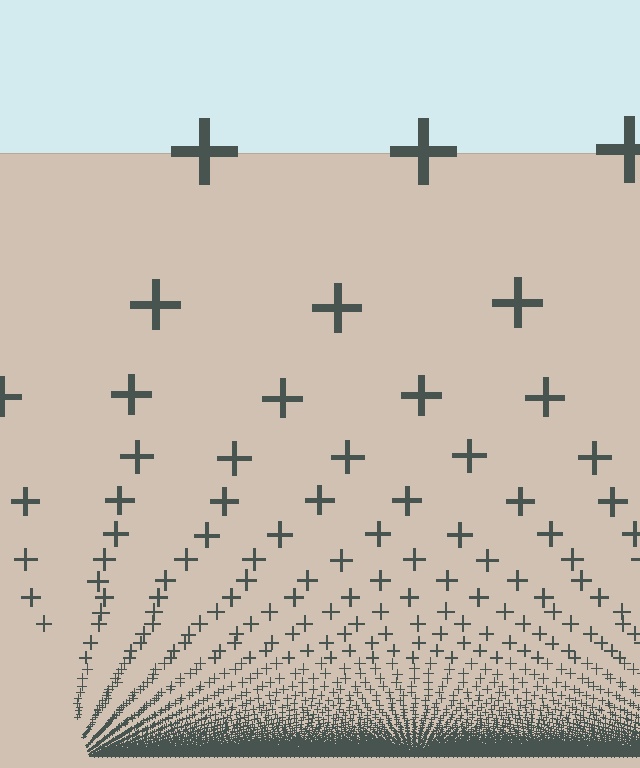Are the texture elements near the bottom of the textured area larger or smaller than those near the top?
Smaller. The gradient is inverted — elements near the bottom are smaller and denser.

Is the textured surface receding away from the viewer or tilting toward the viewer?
The surface appears to tilt toward the viewer. Texture elements get larger and sparser toward the top.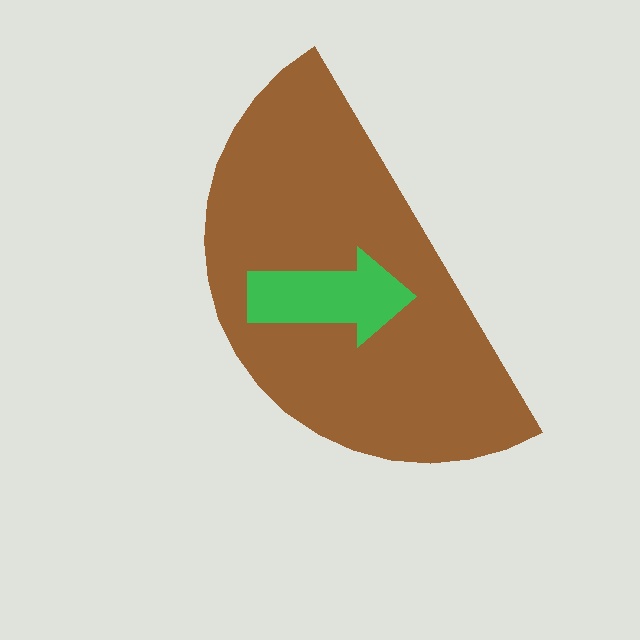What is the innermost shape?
The green arrow.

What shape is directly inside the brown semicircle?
The green arrow.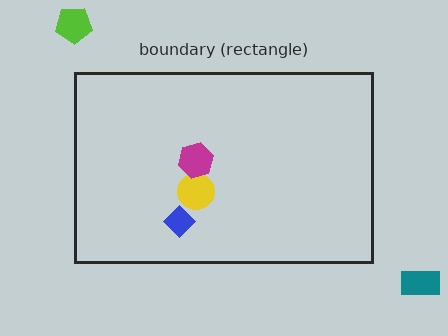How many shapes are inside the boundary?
3 inside, 2 outside.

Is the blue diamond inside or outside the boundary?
Inside.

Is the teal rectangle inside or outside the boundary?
Outside.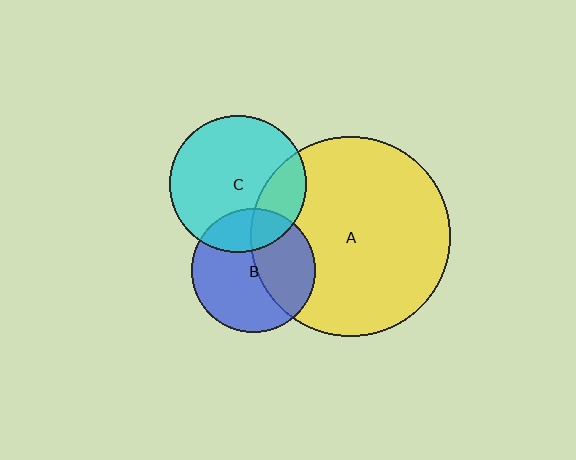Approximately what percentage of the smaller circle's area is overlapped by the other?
Approximately 40%.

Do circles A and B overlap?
Yes.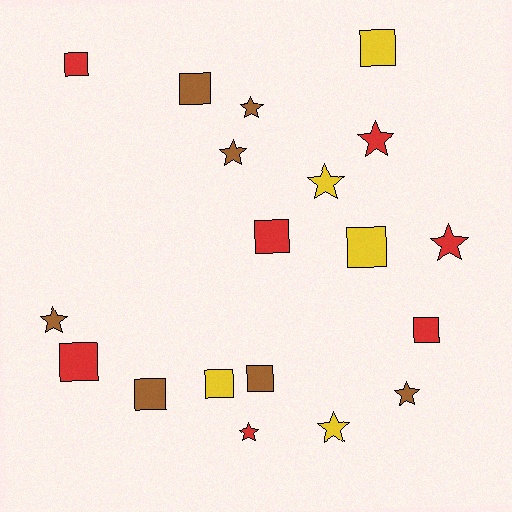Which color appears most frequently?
Red, with 7 objects.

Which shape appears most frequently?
Square, with 10 objects.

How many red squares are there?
There are 4 red squares.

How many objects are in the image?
There are 19 objects.